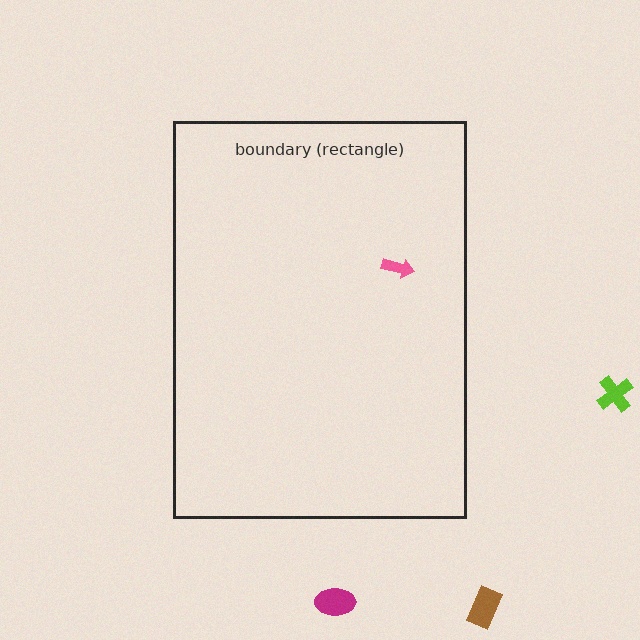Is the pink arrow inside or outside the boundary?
Inside.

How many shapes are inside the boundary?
1 inside, 3 outside.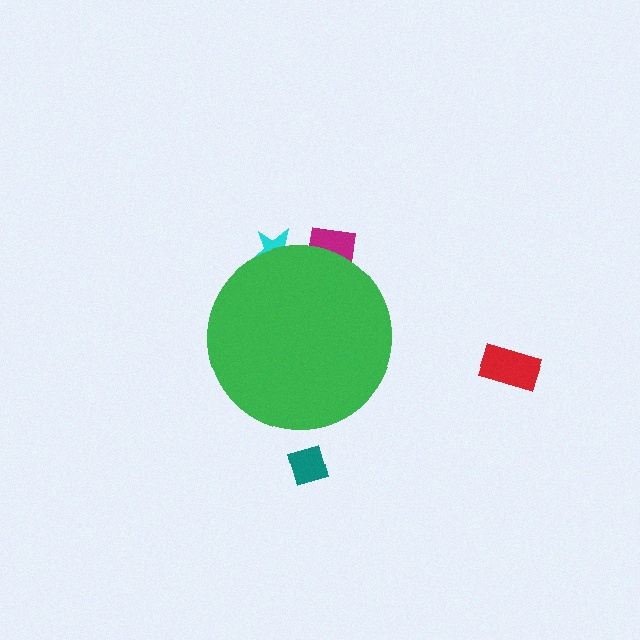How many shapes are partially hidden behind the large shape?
2 shapes are partially hidden.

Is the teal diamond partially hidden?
No, the teal diamond is fully visible.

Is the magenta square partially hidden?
Yes, the magenta square is partially hidden behind the green circle.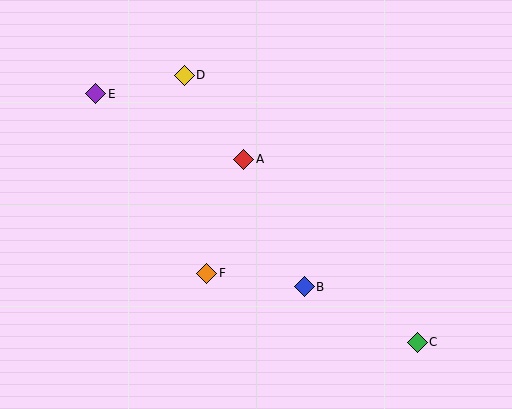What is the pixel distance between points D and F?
The distance between D and F is 199 pixels.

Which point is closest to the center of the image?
Point A at (244, 159) is closest to the center.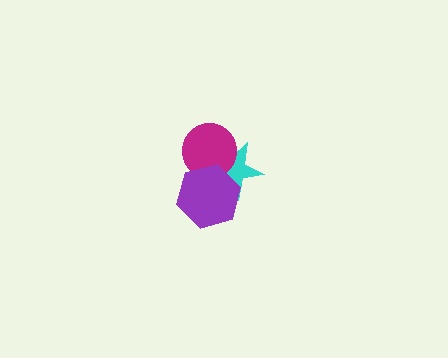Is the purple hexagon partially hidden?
No, no other shape covers it.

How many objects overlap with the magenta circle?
2 objects overlap with the magenta circle.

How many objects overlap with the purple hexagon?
2 objects overlap with the purple hexagon.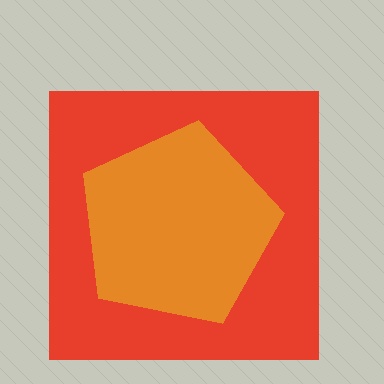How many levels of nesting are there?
2.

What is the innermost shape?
The orange pentagon.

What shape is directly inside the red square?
The orange pentagon.